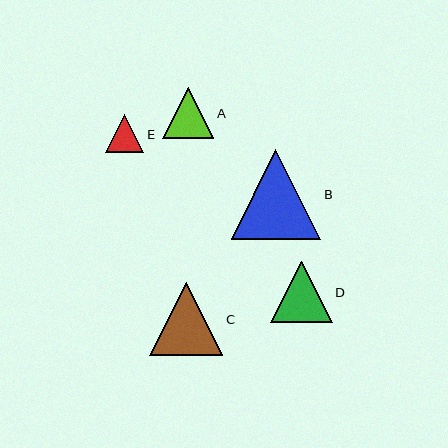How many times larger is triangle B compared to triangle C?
Triangle B is approximately 1.2 times the size of triangle C.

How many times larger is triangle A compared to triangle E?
Triangle A is approximately 1.3 times the size of triangle E.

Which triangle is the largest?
Triangle B is the largest with a size of approximately 90 pixels.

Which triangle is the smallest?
Triangle E is the smallest with a size of approximately 38 pixels.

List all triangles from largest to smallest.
From largest to smallest: B, C, D, A, E.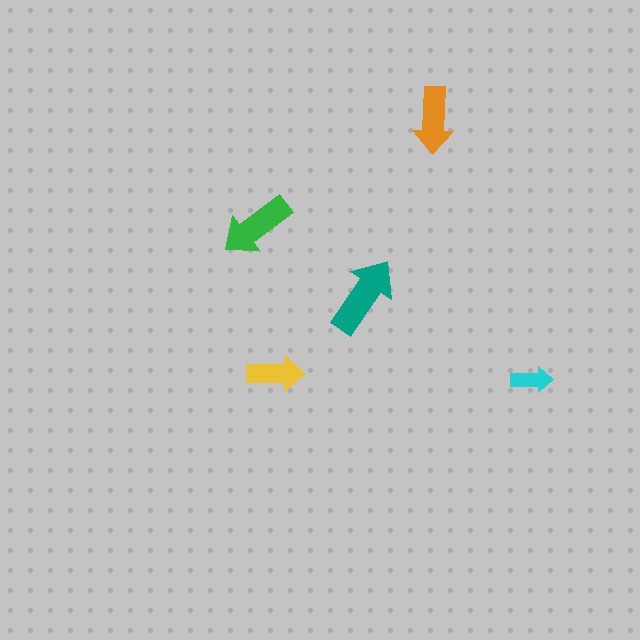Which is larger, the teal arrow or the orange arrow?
The teal one.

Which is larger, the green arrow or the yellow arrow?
The green one.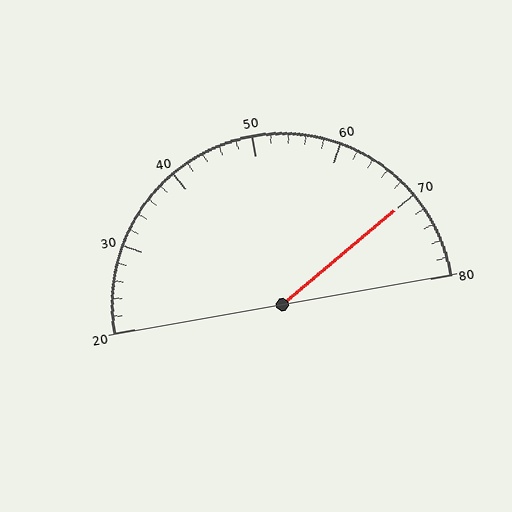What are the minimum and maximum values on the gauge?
The gauge ranges from 20 to 80.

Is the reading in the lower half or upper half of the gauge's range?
The reading is in the upper half of the range (20 to 80).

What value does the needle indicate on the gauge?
The needle indicates approximately 70.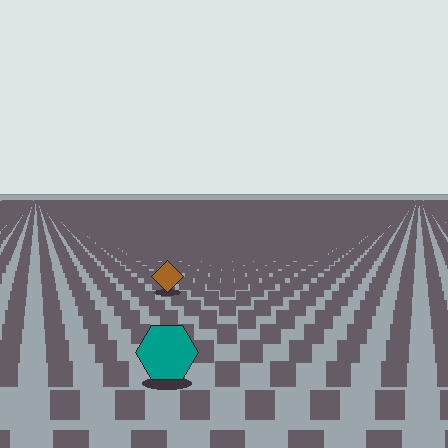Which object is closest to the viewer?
The teal hexagon is closest. The texture marks near it are larger and more spread out.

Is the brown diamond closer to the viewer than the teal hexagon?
No. The teal hexagon is closer — you can tell from the texture gradient: the ground texture is coarser near it.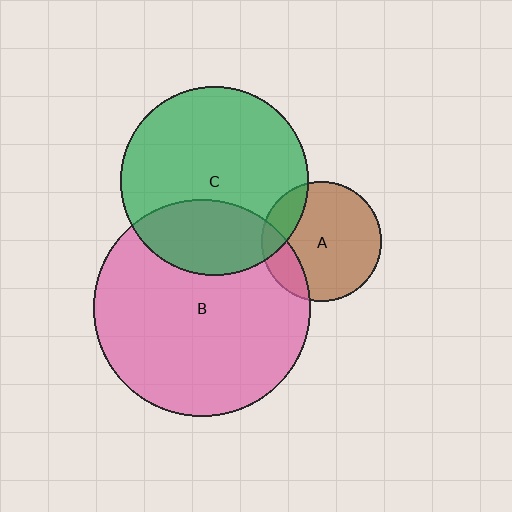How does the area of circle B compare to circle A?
Approximately 3.2 times.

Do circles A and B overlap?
Yes.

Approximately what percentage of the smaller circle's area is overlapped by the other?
Approximately 20%.